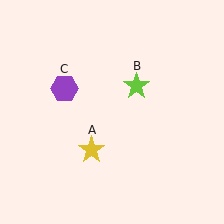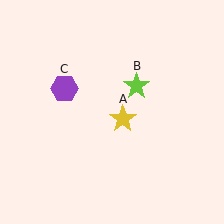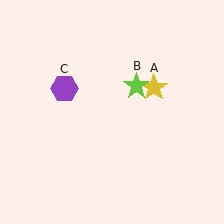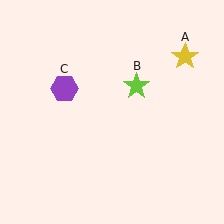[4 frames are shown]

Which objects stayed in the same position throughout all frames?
Lime star (object B) and purple hexagon (object C) remained stationary.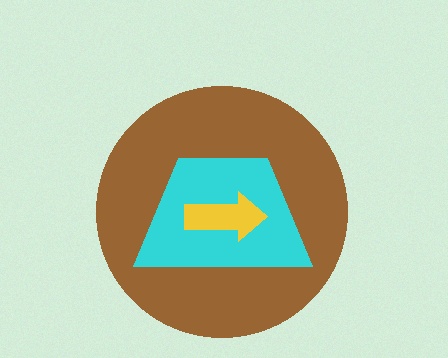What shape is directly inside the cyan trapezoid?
The yellow arrow.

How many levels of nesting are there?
3.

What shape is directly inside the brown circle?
The cyan trapezoid.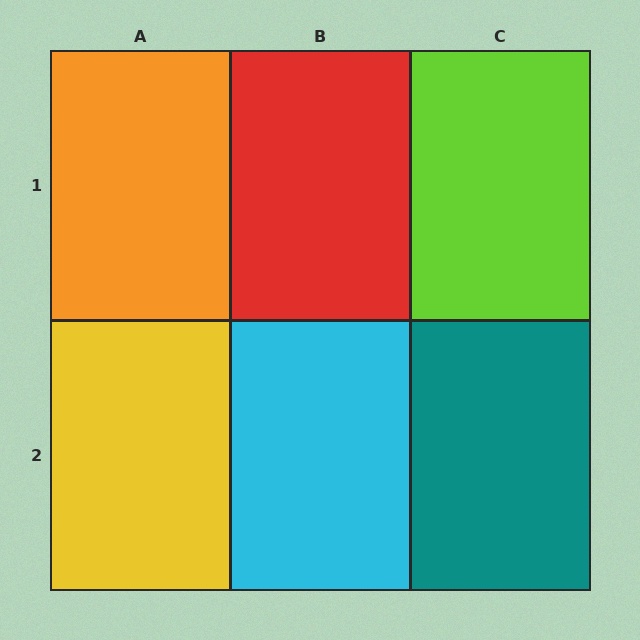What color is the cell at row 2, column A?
Yellow.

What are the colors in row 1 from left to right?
Orange, red, lime.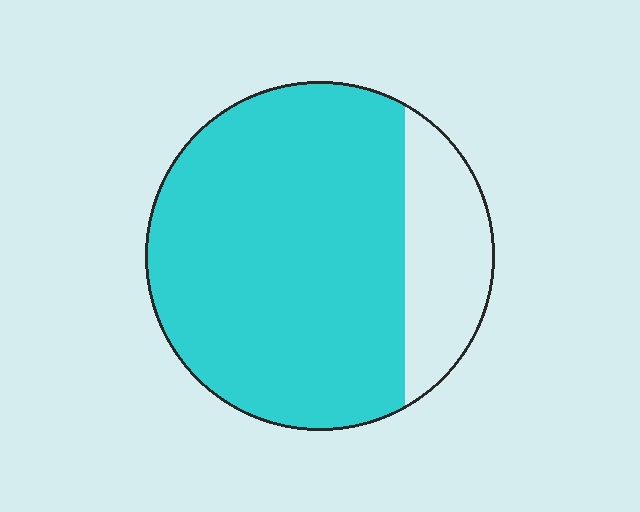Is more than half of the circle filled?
Yes.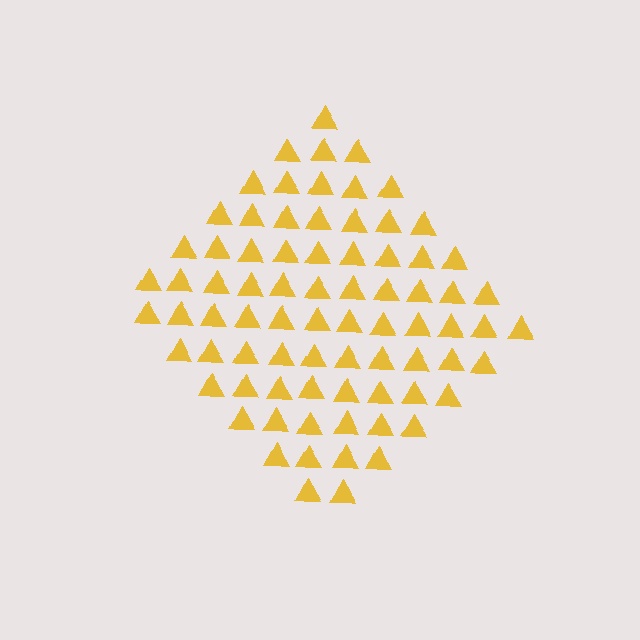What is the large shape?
The large shape is a diamond.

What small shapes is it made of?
It is made of small triangles.